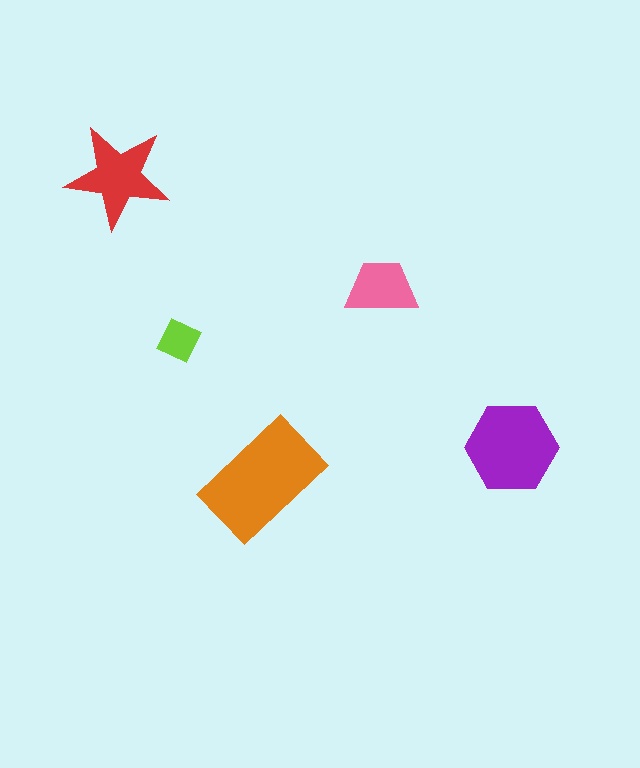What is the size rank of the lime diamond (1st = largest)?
5th.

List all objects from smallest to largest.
The lime diamond, the pink trapezoid, the red star, the purple hexagon, the orange rectangle.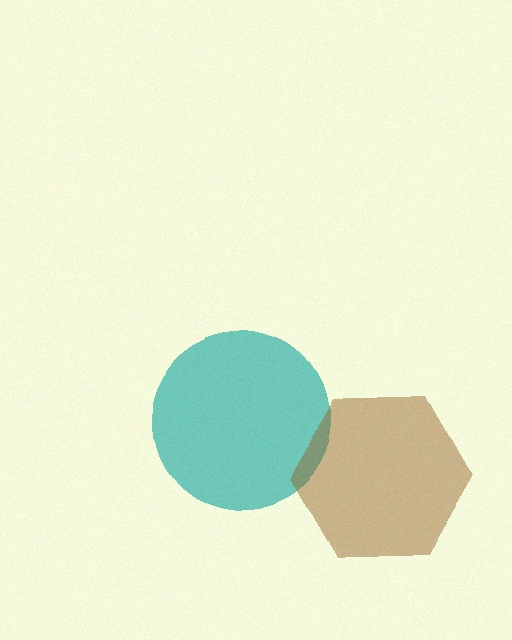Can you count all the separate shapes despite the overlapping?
Yes, there are 2 separate shapes.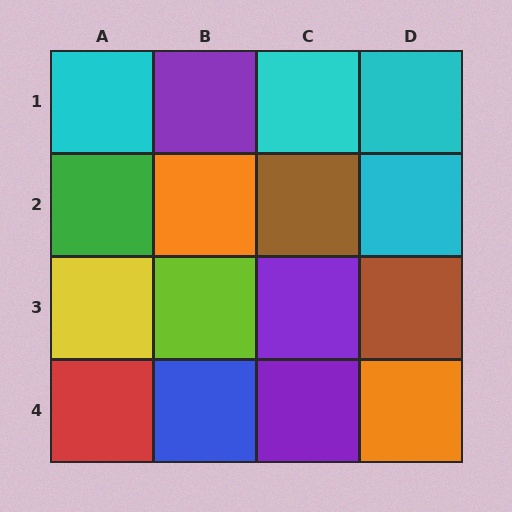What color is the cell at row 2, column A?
Green.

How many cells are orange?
2 cells are orange.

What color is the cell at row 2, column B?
Orange.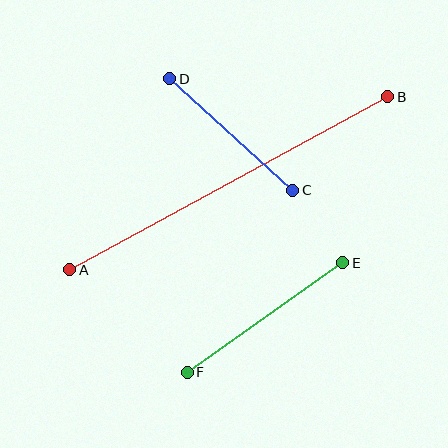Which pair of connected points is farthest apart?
Points A and B are farthest apart.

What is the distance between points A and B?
The distance is approximately 362 pixels.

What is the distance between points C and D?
The distance is approximately 166 pixels.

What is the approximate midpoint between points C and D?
The midpoint is at approximately (231, 135) pixels.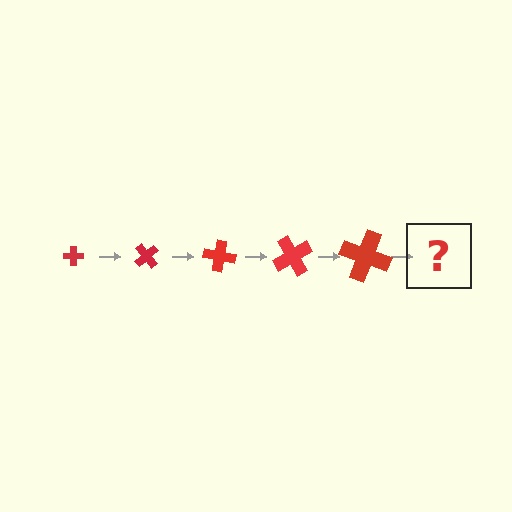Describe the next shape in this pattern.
It should be a cross, larger than the previous one and rotated 250 degrees from the start.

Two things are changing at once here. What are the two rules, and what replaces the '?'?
The two rules are that the cross grows larger each step and it rotates 50 degrees each step. The '?' should be a cross, larger than the previous one and rotated 250 degrees from the start.